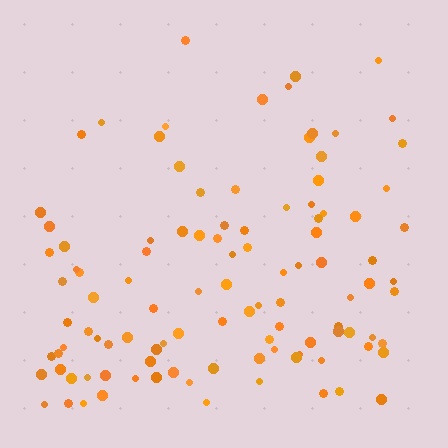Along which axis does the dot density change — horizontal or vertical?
Vertical.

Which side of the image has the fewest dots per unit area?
The top.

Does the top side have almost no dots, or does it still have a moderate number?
Still a moderate number, just noticeably fewer than the bottom.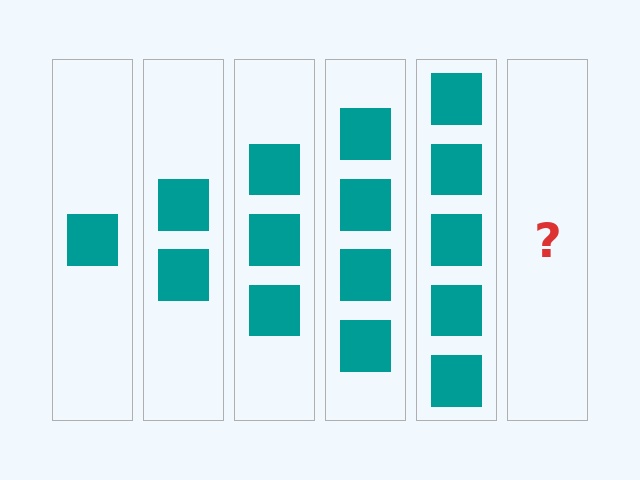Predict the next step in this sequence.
The next step is 6 squares.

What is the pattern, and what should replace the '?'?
The pattern is that each step adds one more square. The '?' should be 6 squares.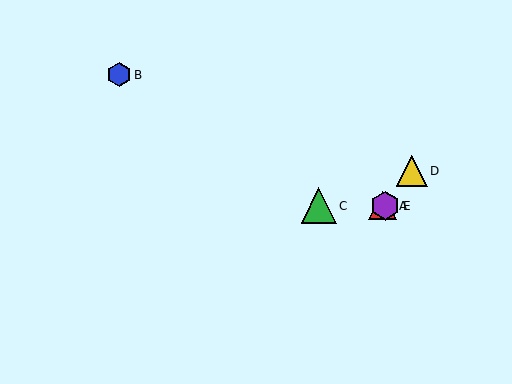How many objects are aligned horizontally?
3 objects (A, C, E) are aligned horizontally.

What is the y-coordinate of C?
Object C is at y≈206.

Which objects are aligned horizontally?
Objects A, C, E are aligned horizontally.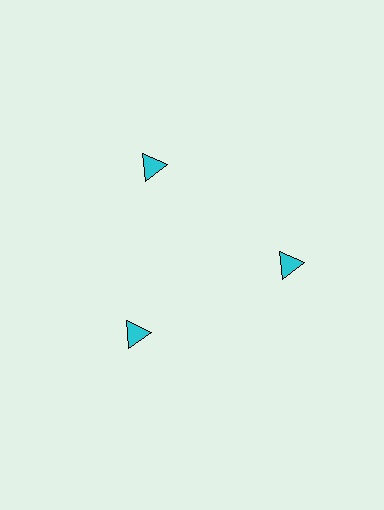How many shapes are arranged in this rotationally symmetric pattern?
There are 3 shapes, arranged in 3 groups of 1.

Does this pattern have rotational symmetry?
Yes, this pattern has 3-fold rotational symmetry. It looks the same after rotating 120 degrees around the center.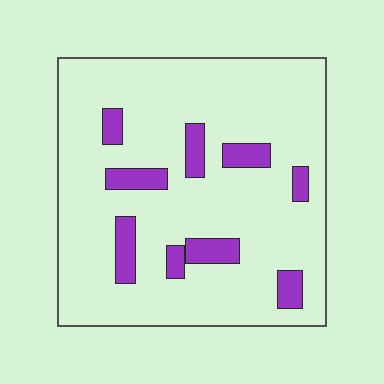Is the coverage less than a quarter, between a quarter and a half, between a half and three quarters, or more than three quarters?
Less than a quarter.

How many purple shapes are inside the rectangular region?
9.